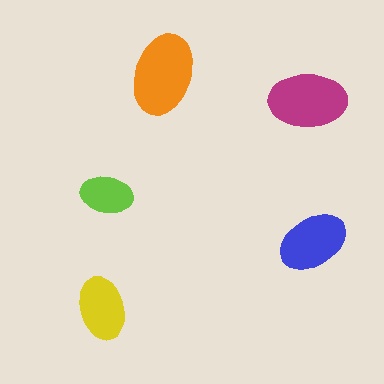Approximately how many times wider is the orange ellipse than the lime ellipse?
About 1.5 times wider.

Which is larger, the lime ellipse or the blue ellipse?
The blue one.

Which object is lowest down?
The yellow ellipse is bottommost.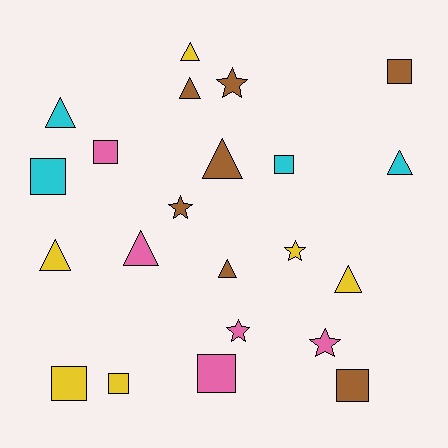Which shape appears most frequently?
Triangle, with 9 objects.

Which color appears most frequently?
Brown, with 7 objects.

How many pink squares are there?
There are 2 pink squares.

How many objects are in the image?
There are 22 objects.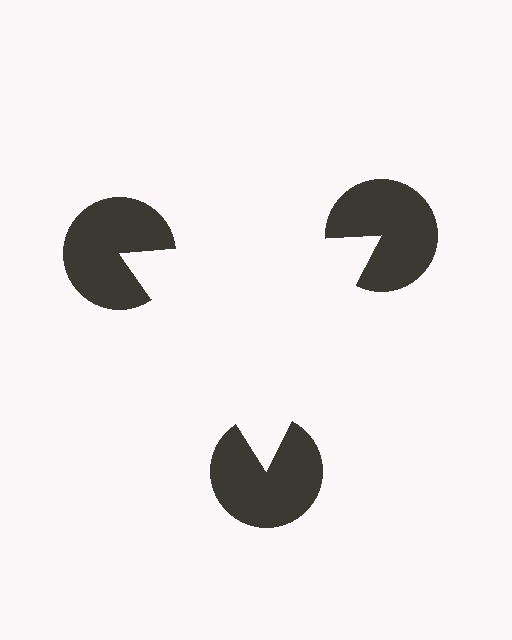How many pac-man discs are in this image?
There are 3 — one at each vertex of the illusory triangle.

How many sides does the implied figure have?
3 sides.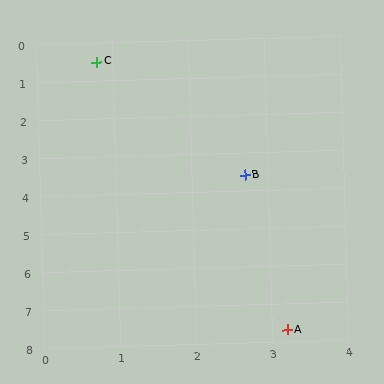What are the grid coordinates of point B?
Point B is at approximately (2.7, 3.6).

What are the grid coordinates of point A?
Point A is at approximately (3.2, 7.7).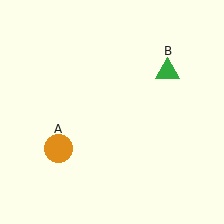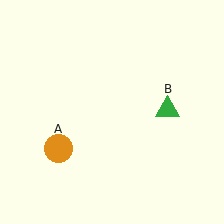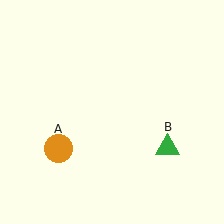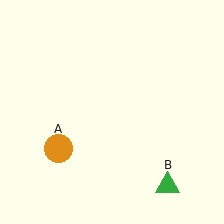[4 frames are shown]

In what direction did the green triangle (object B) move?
The green triangle (object B) moved down.